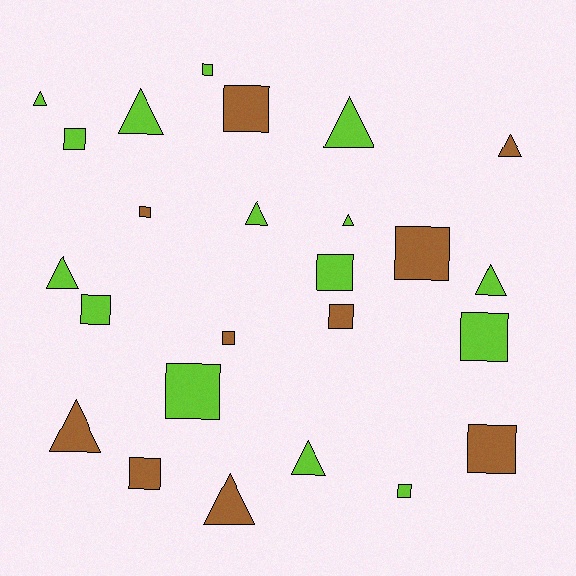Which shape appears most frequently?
Square, with 14 objects.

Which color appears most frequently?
Lime, with 15 objects.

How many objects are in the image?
There are 25 objects.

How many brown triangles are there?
There are 3 brown triangles.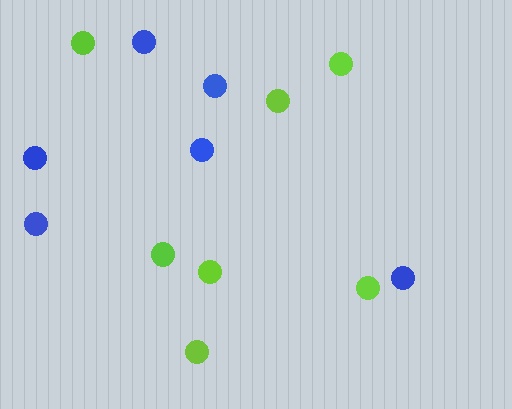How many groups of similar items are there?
There are 2 groups: one group of lime circles (7) and one group of blue circles (6).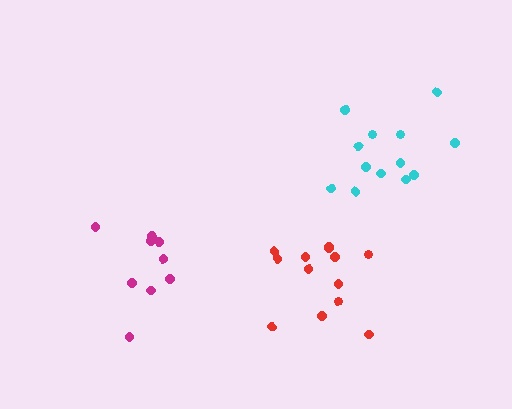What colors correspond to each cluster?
The clusters are colored: cyan, red, magenta.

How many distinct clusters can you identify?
There are 3 distinct clusters.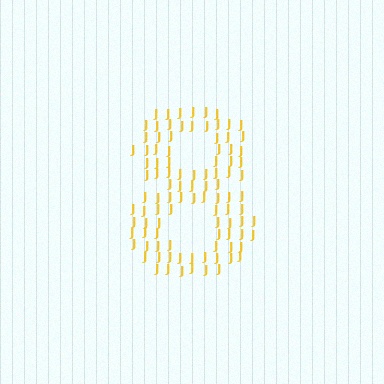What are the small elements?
The small elements are letter J's.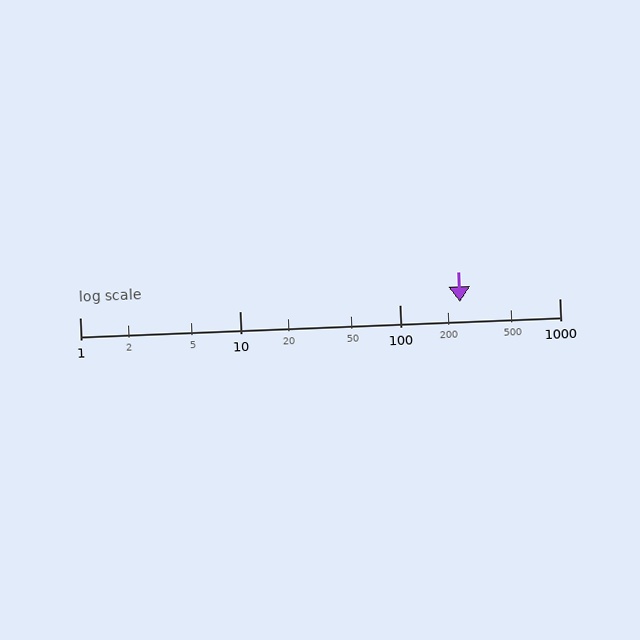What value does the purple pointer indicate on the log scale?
The pointer indicates approximately 240.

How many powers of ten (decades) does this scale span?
The scale spans 3 decades, from 1 to 1000.